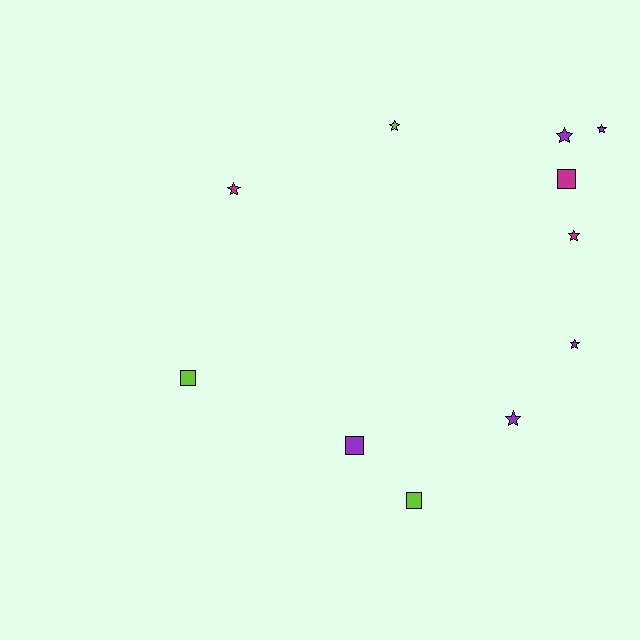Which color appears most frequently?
Purple, with 5 objects.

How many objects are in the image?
There are 11 objects.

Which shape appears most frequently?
Star, with 7 objects.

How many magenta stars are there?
There are 2 magenta stars.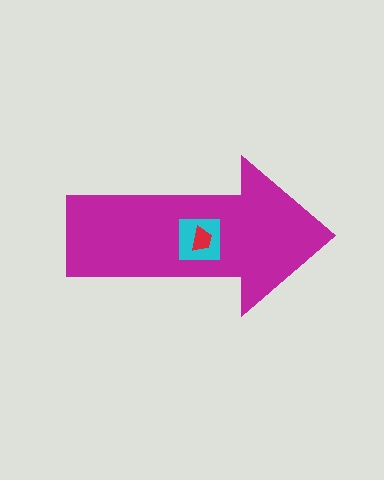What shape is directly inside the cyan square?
The red trapezoid.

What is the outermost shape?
The magenta arrow.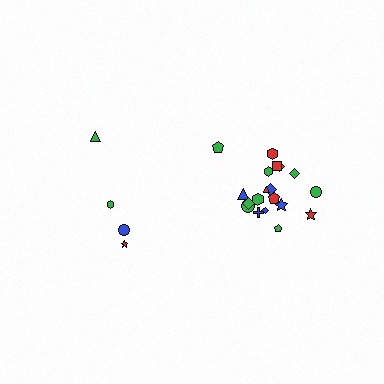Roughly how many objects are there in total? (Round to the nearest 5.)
Roughly 25 objects in total.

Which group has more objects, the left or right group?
The right group.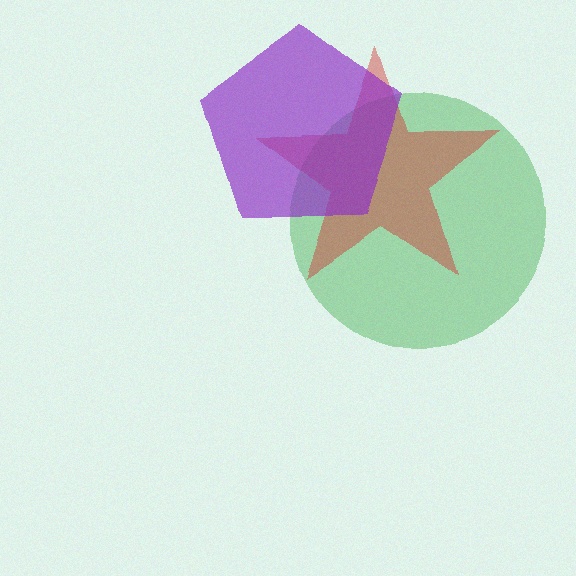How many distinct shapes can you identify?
There are 3 distinct shapes: a green circle, a red star, a purple pentagon.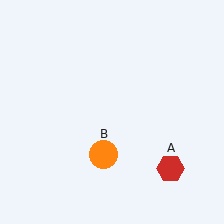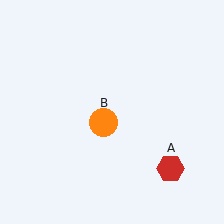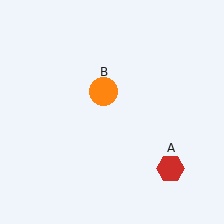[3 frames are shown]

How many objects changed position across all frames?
1 object changed position: orange circle (object B).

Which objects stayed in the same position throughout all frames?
Red hexagon (object A) remained stationary.